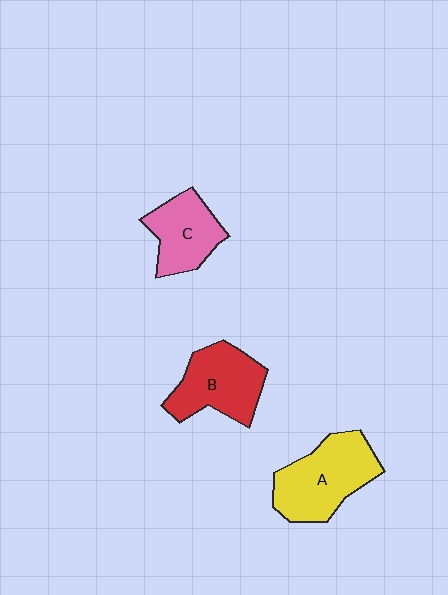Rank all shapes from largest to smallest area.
From largest to smallest: A (yellow), B (red), C (pink).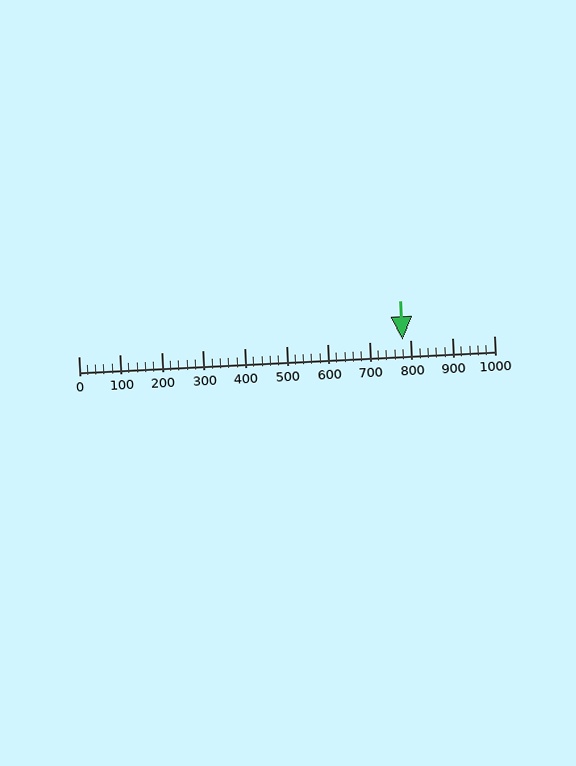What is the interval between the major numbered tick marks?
The major tick marks are spaced 100 units apart.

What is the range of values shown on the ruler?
The ruler shows values from 0 to 1000.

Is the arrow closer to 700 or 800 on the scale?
The arrow is closer to 800.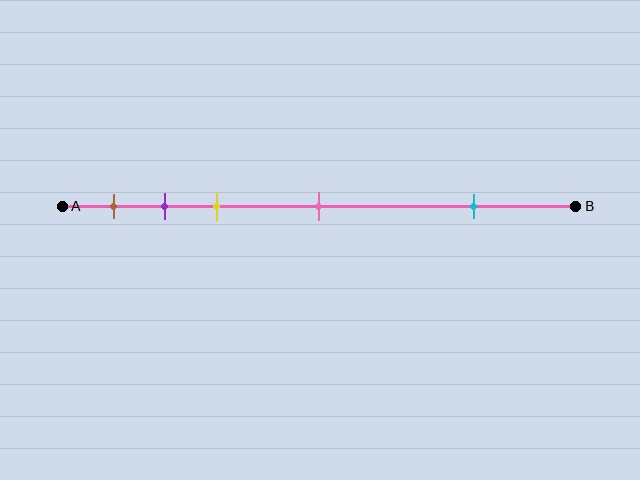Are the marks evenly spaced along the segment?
No, the marks are not evenly spaced.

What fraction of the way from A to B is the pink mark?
The pink mark is approximately 50% (0.5) of the way from A to B.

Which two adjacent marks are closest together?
The purple and yellow marks are the closest adjacent pair.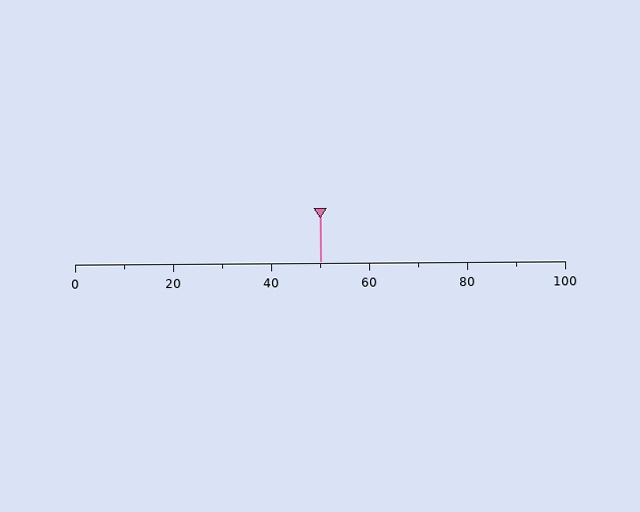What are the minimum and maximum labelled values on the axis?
The axis runs from 0 to 100.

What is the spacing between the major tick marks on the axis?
The major ticks are spaced 20 apart.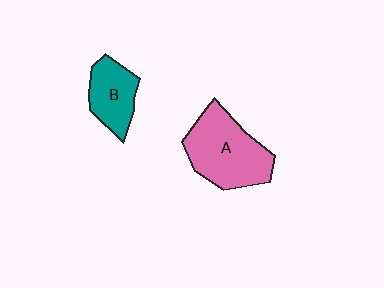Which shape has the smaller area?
Shape B (teal).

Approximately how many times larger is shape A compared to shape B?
Approximately 1.7 times.